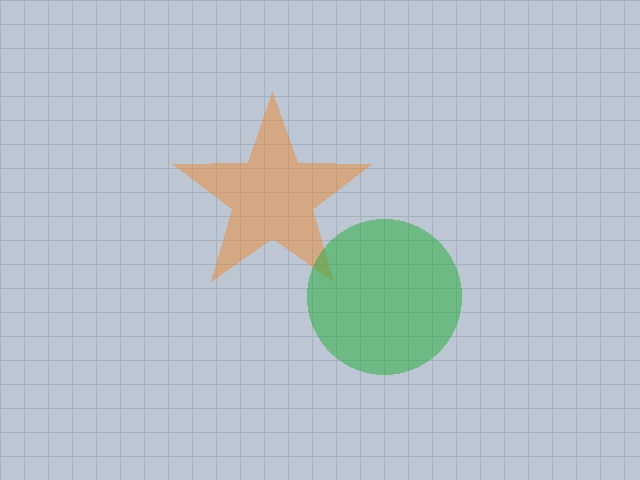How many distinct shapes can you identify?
There are 2 distinct shapes: an orange star, a green circle.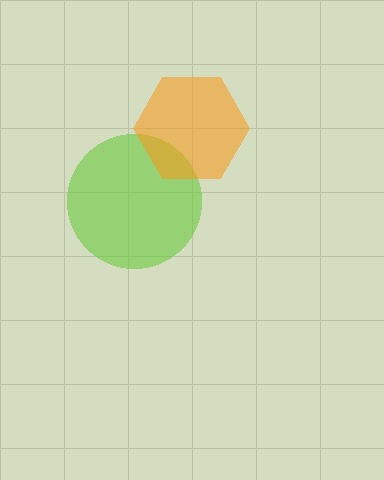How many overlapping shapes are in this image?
There are 2 overlapping shapes in the image.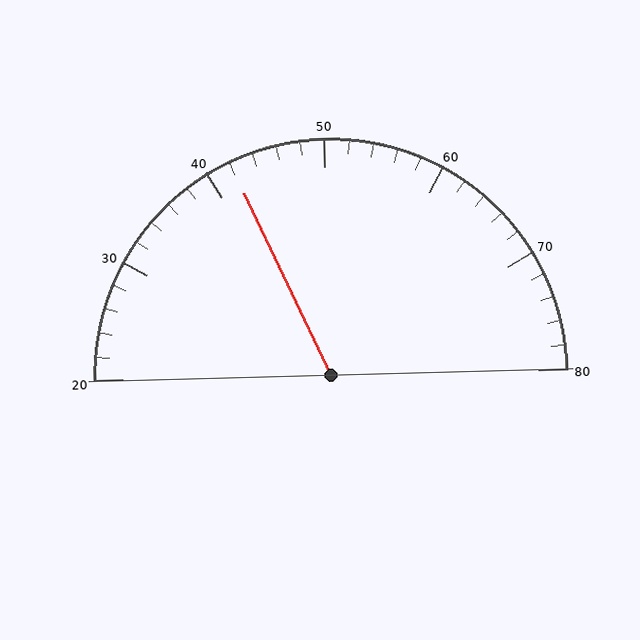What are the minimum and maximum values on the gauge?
The gauge ranges from 20 to 80.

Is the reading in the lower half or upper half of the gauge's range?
The reading is in the lower half of the range (20 to 80).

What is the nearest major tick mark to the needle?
The nearest major tick mark is 40.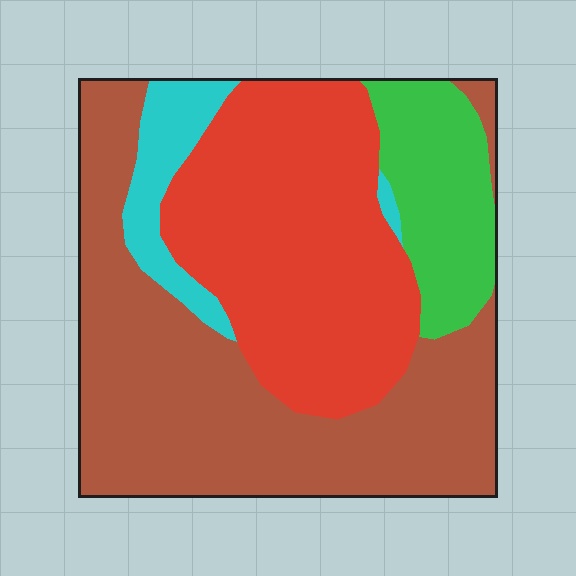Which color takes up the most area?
Brown, at roughly 45%.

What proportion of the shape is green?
Green takes up less than a quarter of the shape.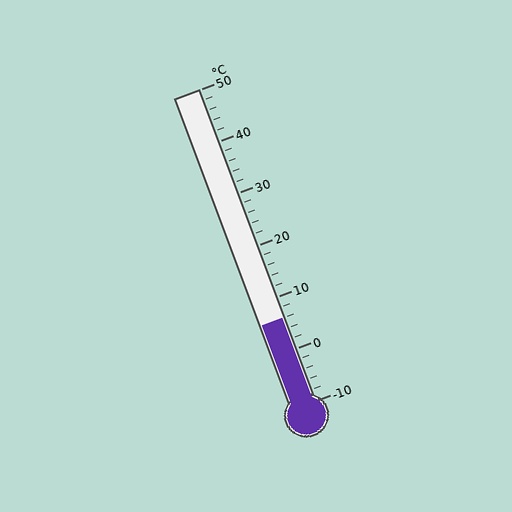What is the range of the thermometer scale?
The thermometer scale ranges from -10°C to 50°C.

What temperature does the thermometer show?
The thermometer shows approximately 6°C.